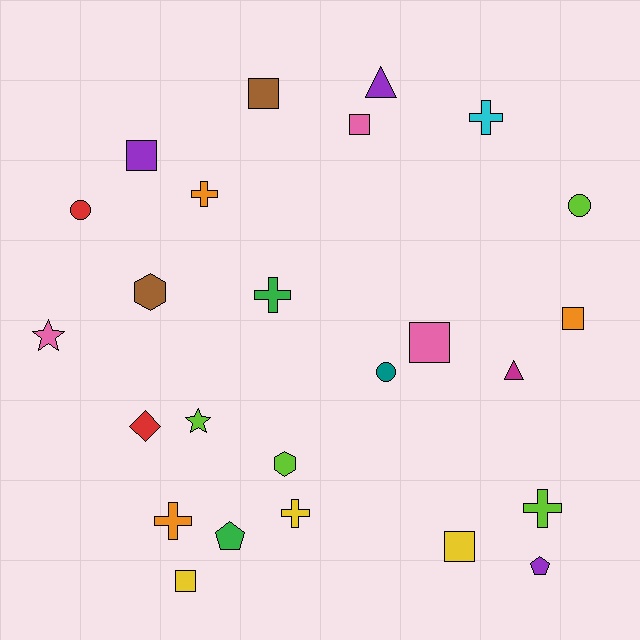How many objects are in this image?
There are 25 objects.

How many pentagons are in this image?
There are 2 pentagons.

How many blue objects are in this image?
There are no blue objects.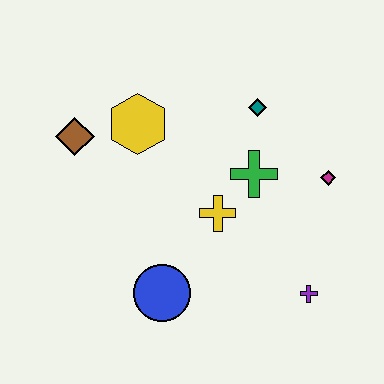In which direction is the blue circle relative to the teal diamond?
The blue circle is below the teal diamond.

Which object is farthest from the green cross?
The brown diamond is farthest from the green cross.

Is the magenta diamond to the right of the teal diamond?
Yes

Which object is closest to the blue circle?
The yellow cross is closest to the blue circle.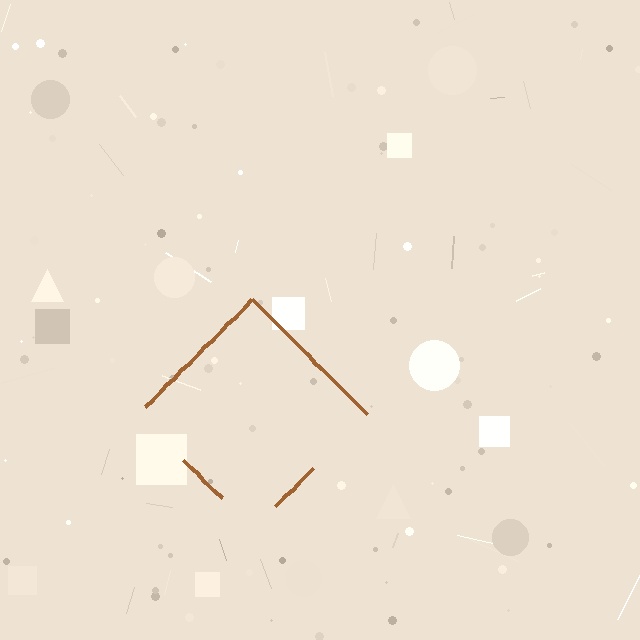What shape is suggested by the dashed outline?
The dashed outline suggests a diamond.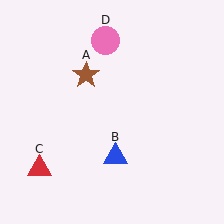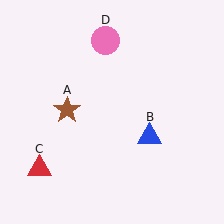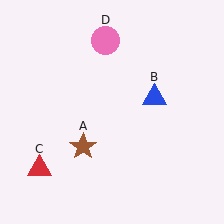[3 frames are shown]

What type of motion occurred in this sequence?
The brown star (object A), blue triangle (object B) rotated counterclockwise around the center of the scene.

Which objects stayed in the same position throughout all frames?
Red triangle (object C) and pink circle (object D) remained stationary.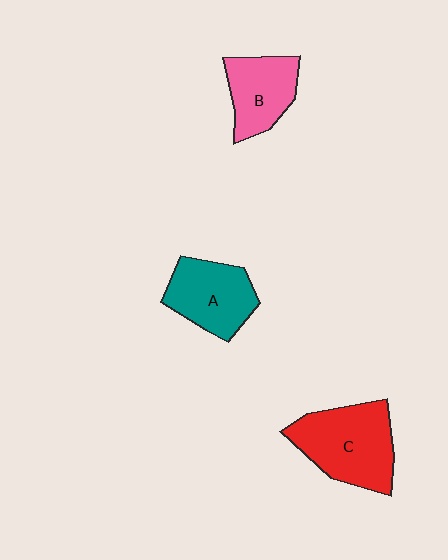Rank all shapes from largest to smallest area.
From largest to smallest: C (red), A (teal), B (pink).